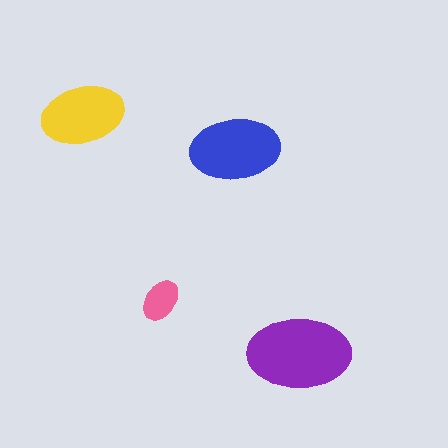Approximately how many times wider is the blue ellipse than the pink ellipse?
About 2 times wider.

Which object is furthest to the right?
The purple ellipse is rightmost.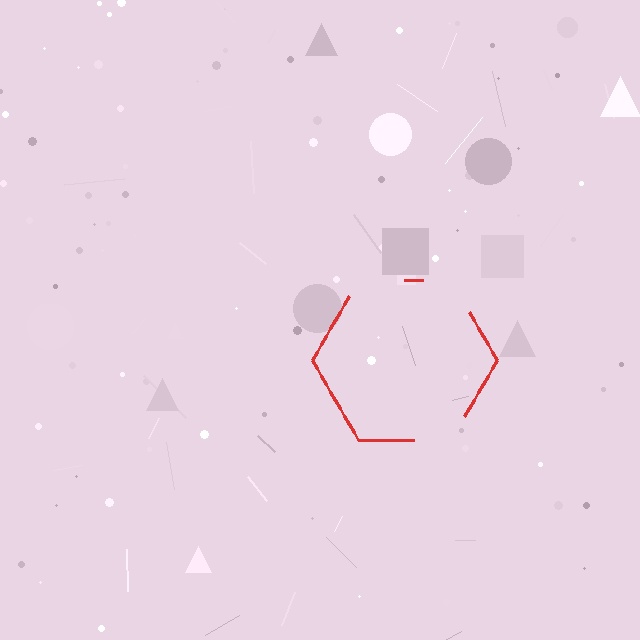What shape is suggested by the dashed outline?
The dashed outline suggests a hexagon.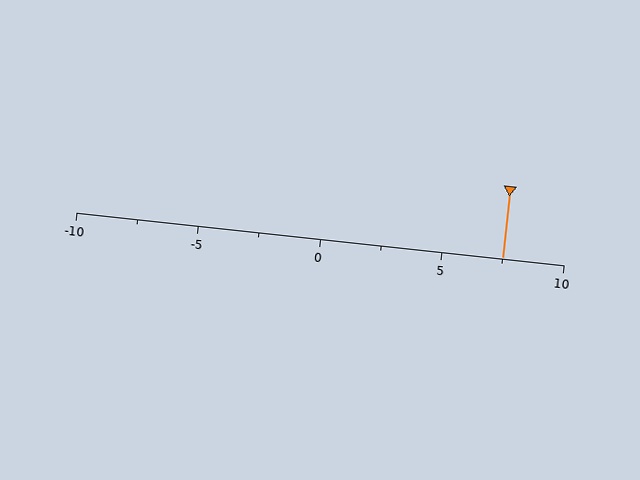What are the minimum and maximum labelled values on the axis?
The axis runs from -10 to 10.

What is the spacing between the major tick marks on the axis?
The major ticks are spaced 5 apart.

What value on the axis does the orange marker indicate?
The marker indicates approximately 7.5.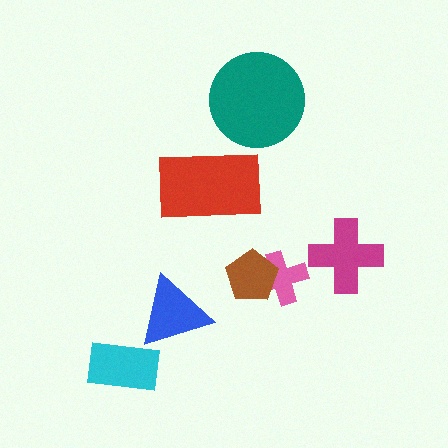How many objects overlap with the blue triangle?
0 objects overlap with the blue triangle.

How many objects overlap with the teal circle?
0 objects overlap with the teal circle.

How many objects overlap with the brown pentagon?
1 object overlaps with the brown pentagon.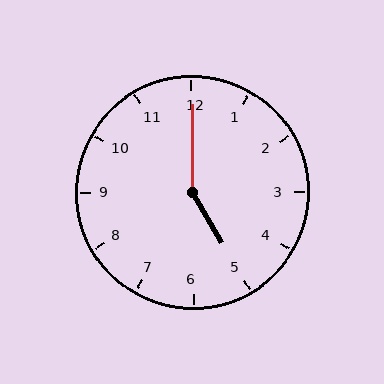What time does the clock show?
5:00.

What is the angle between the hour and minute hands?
Approximately 150 degrees.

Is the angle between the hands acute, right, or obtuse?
It is obtuse.